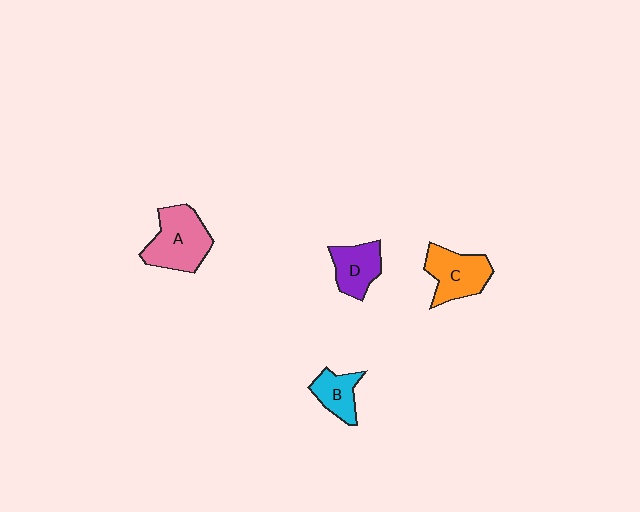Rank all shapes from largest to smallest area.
From largest to smallest: A (pink), C (orange), D (purple), B (cyan).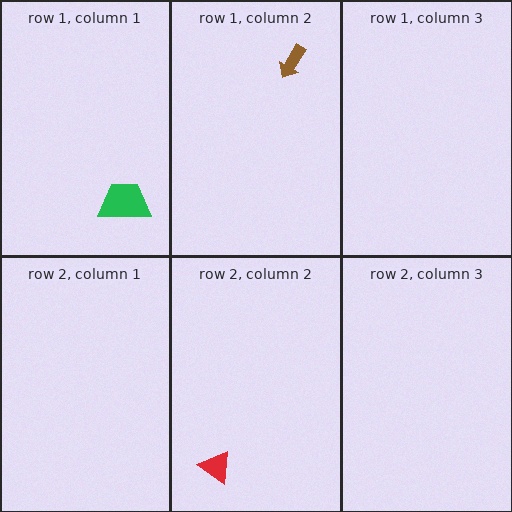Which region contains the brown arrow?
The row 1, column 2 region.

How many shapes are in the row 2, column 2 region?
1.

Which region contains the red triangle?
The row 2, column 2 region.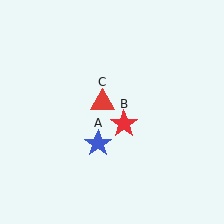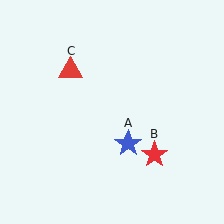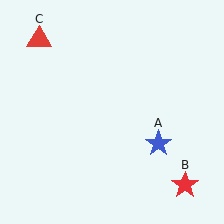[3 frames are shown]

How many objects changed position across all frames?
3 objects changed position: blue star (object A), red star (object B), red triangle (object C).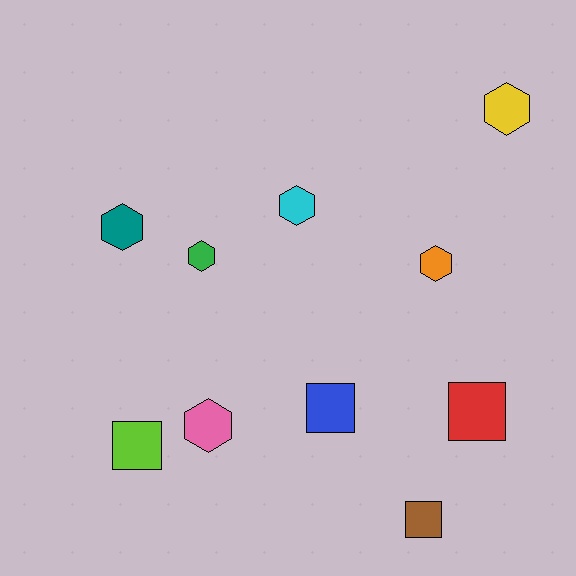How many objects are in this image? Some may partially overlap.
There are 10 objects.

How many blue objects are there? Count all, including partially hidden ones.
There is 1 blue object.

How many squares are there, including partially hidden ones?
There are 4 squares.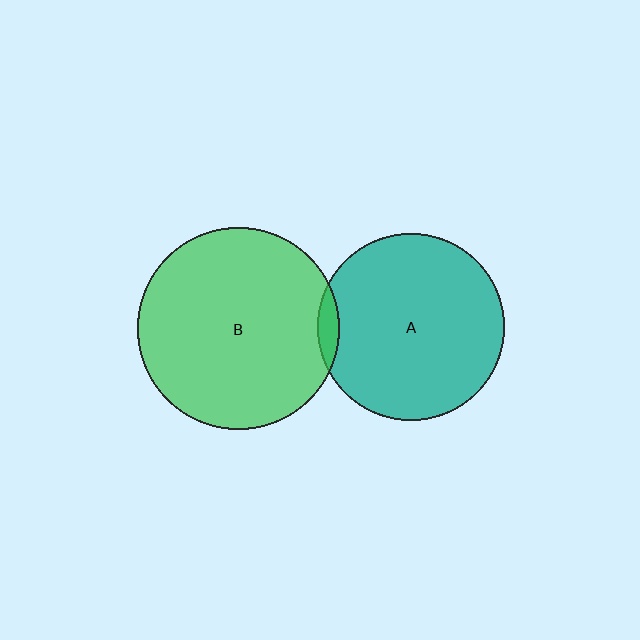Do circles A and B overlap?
Yes.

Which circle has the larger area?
Circle B (green).